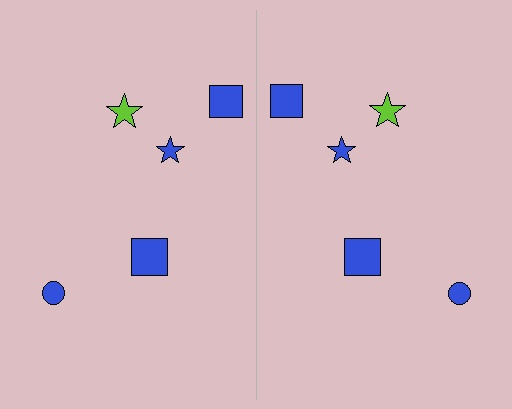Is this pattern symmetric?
Yes, this pattern has bilateral (reflection) symmetry.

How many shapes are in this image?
There are 10 shapes in this image.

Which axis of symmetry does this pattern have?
The pattern has a vertical axis of symmetry running through the center of the image.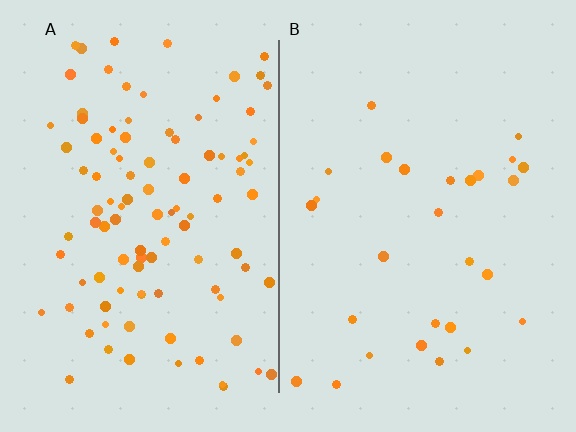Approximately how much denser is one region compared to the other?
Approximately 3.7× — region A over region B.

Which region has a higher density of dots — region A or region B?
A (the left).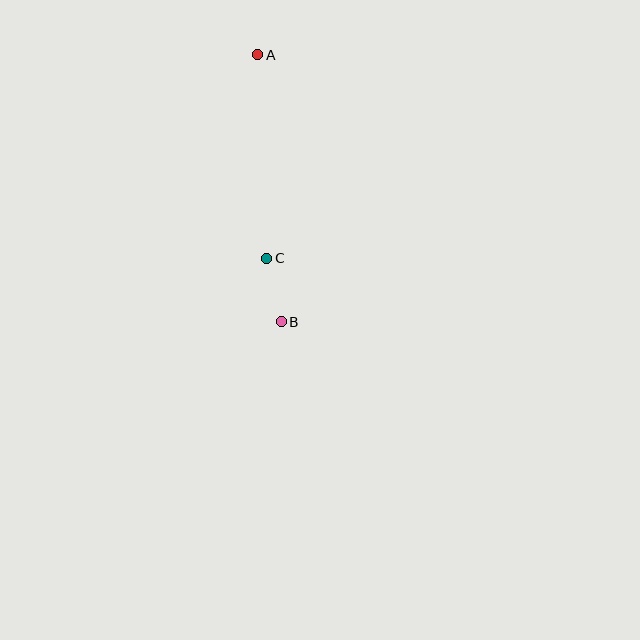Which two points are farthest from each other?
Points A and B are farthest from each other.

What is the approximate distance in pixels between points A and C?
The distance between A and C is approximately 204 pixels.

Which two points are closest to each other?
Points B and C are closest to each other.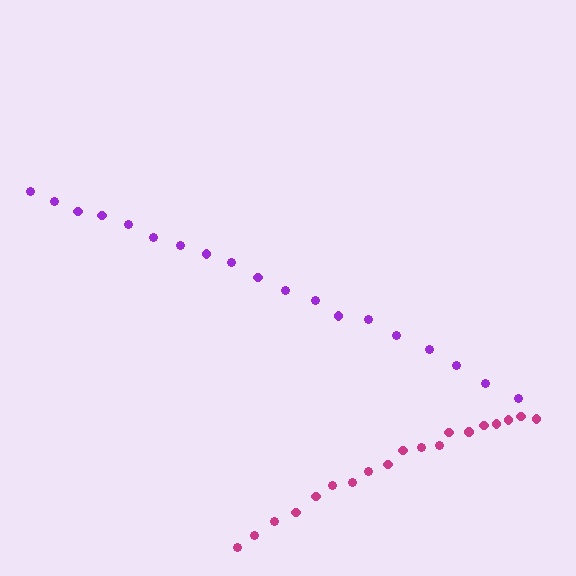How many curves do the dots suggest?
There are 2 distinct paths.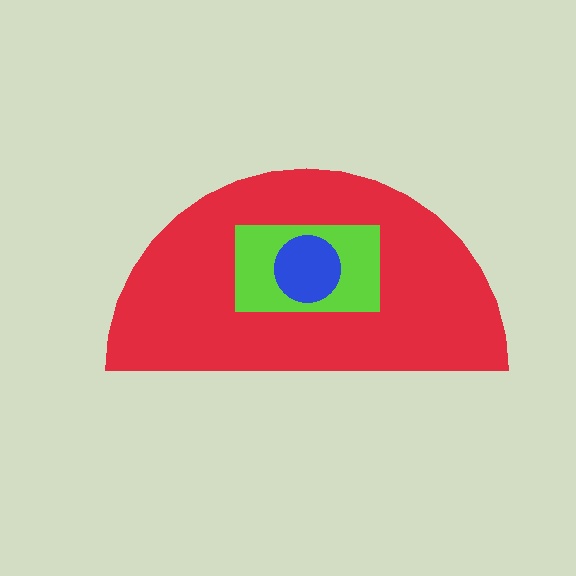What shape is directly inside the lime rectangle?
The blue circle.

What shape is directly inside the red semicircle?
The lime rectangle.